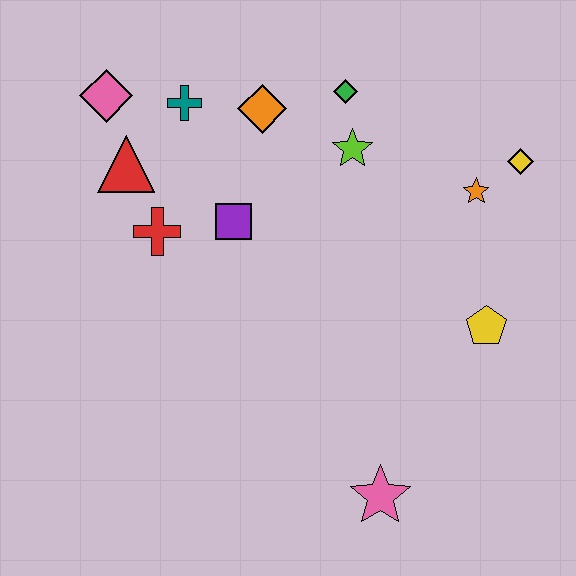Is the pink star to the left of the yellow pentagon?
Yes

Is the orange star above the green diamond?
No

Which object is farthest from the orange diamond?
The pink star is farthest from the orange diamond.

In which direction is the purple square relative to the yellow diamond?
The purple square is to the left of the yellow diamond.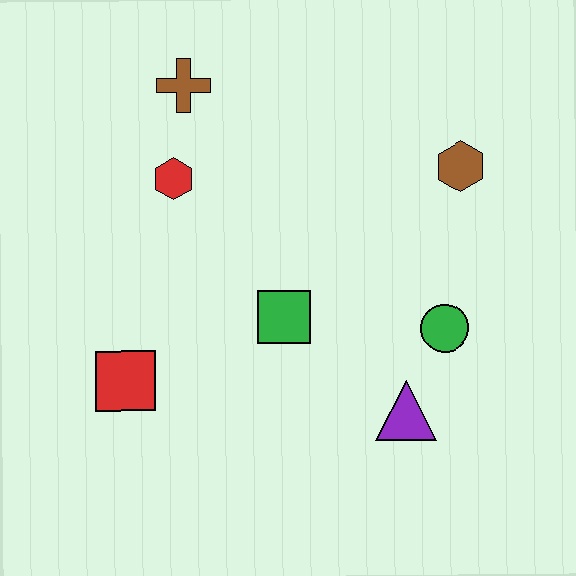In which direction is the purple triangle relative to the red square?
The purple triangle is to the right of the red square.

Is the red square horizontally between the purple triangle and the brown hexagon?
No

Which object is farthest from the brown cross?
The purple triangle is farthest from the brown cross.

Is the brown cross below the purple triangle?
No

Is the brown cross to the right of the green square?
No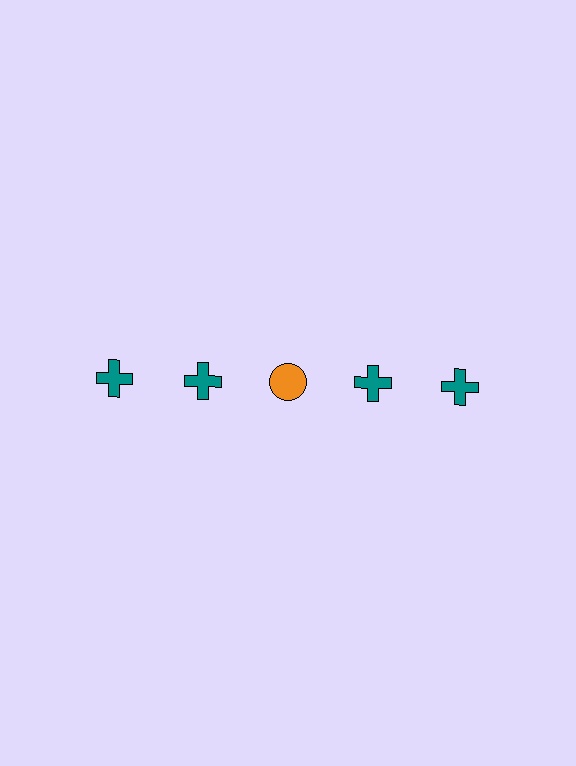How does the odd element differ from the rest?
It differs in both color (orange instead of teal) and shape (circle instead of cross).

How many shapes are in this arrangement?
There are 5 shapes arranged in a grid pattern.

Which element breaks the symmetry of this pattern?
The orange circle in the top row, center column breaks the symmetry. All other shapes are teal crosses.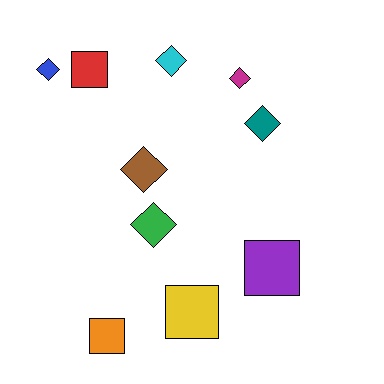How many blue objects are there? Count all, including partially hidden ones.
There is 1 blue object.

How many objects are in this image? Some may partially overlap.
There are 10 objects.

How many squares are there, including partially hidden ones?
There are 4 squares.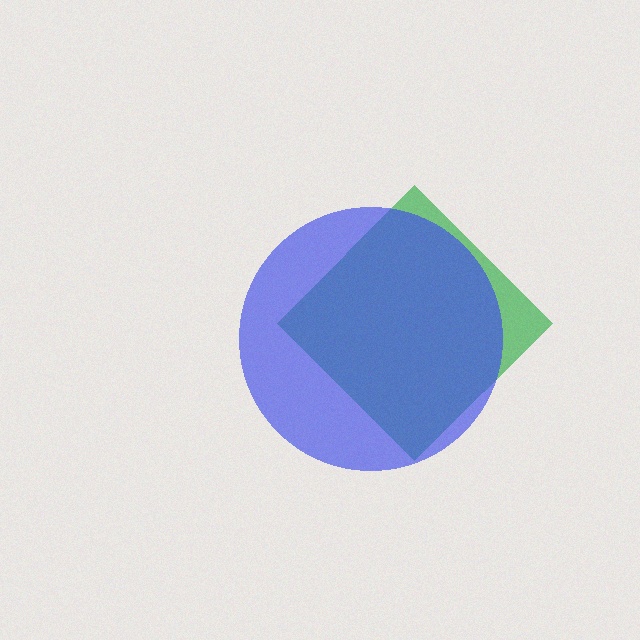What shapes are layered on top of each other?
The layered shapes are: a green diamond, a blue circle.